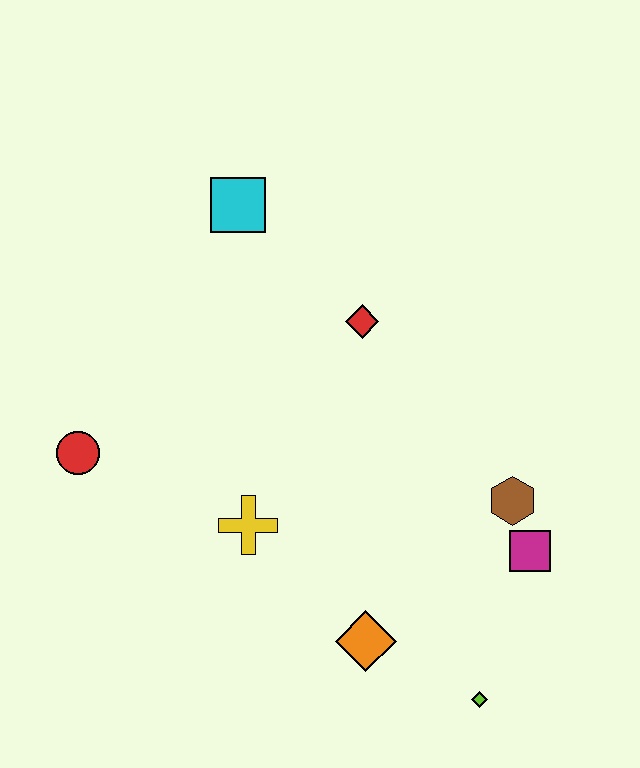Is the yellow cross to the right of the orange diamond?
No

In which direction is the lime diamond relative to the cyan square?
The lime diamond is below the cyan square.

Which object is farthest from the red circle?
The lime diamond is farthest from the red circle.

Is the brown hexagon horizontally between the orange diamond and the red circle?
No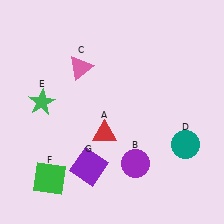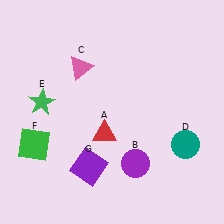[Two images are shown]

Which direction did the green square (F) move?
The green square (F) moved up.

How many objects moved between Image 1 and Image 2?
1 object moved between the two images.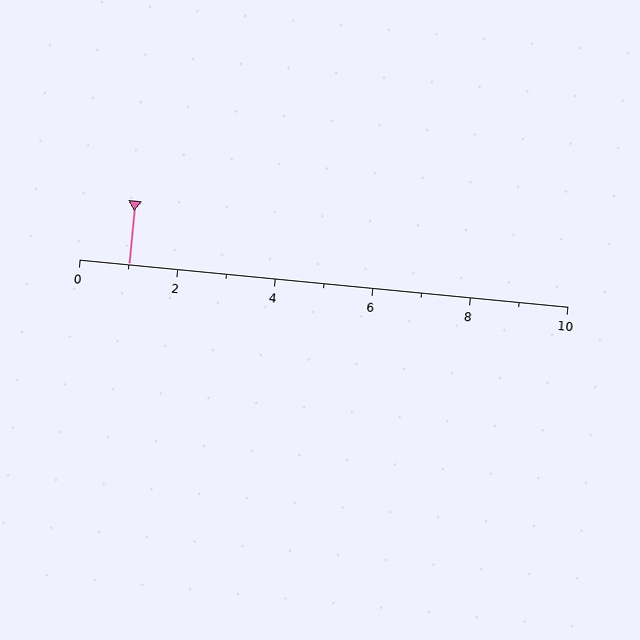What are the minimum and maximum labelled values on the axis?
The axis runs from 0 to 10.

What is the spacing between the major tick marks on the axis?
The major ticks are spaced 2 apart.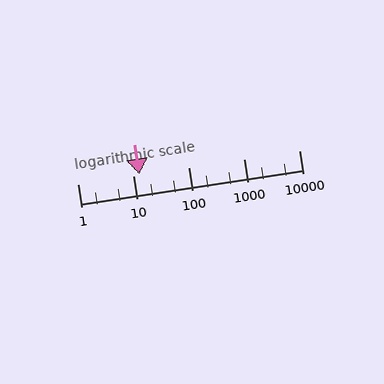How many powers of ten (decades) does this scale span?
The scale spans 4 decades, from 1 to 10000.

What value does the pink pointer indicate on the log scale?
The pointer indicates approximately 13.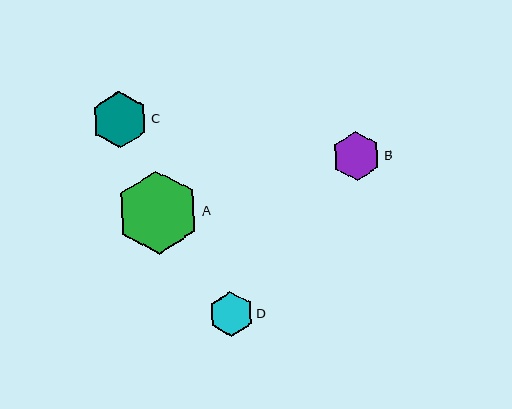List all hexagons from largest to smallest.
From largest to smallest: A, C, B, D.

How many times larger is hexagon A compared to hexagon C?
Hexagon A is approximately 1.4 times the size of hexagon C.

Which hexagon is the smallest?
Hexagon D is the smallest with a size of approximately 45 pixels.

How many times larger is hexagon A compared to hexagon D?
Hexagon A is approximately 1.9 times the size of hexagon D.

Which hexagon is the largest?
Hexagon A is the largest with a size of approximately 83 pixels.